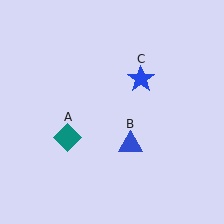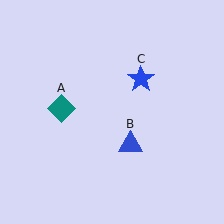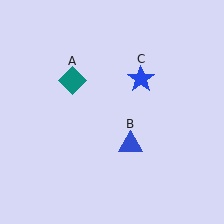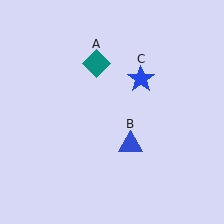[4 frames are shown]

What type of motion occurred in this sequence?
The teal diamond (object A) rotated clockwise around the center of the scene.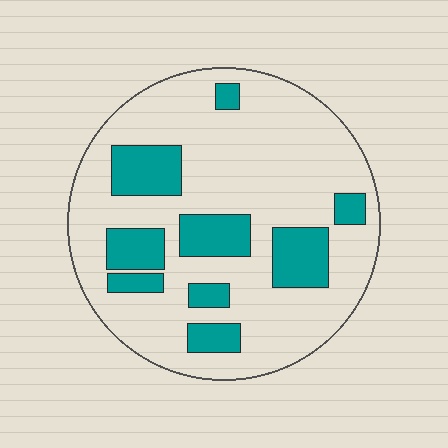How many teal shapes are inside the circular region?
9.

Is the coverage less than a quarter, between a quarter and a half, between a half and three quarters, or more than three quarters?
Less than a quarter.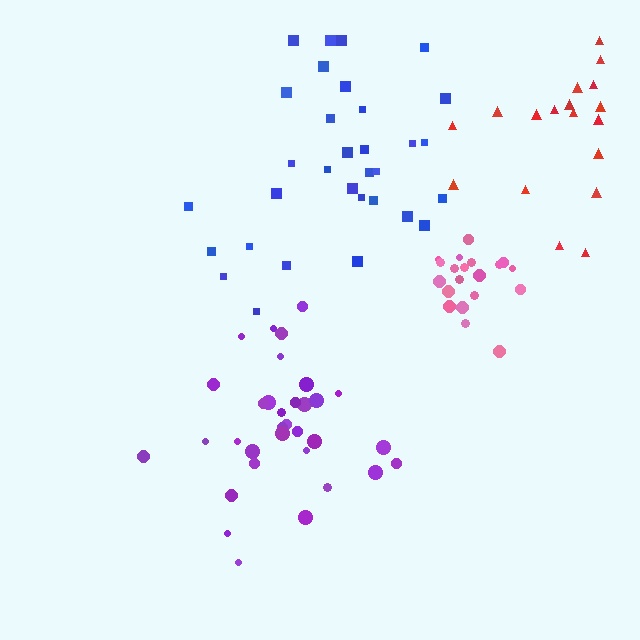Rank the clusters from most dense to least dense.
pink, purple, blue, red.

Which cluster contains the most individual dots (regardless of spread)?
Purple (33).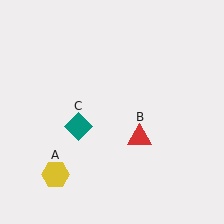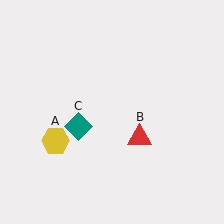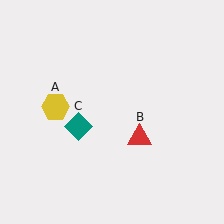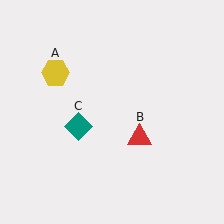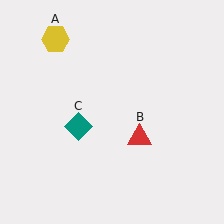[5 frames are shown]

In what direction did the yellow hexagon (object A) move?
The yellow hexagon (object A) moved up.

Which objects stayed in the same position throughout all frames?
Red triangle (object B) and teal diamond (object C) remained stationary.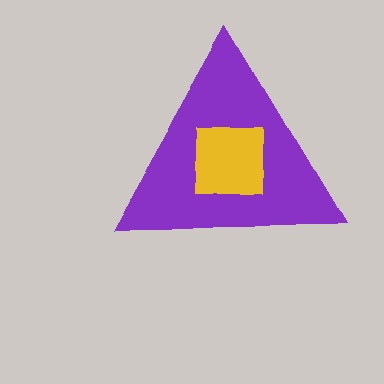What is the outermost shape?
The purple triangle.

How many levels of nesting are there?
2.